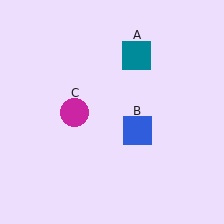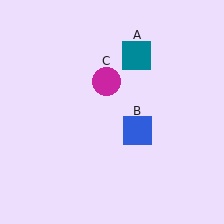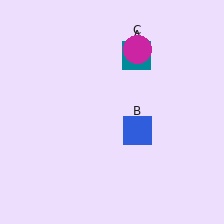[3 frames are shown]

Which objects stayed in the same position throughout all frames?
Teal square (object A) and blue square (object B) remained stationary.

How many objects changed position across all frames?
1 object changed position: magenta circle (object C).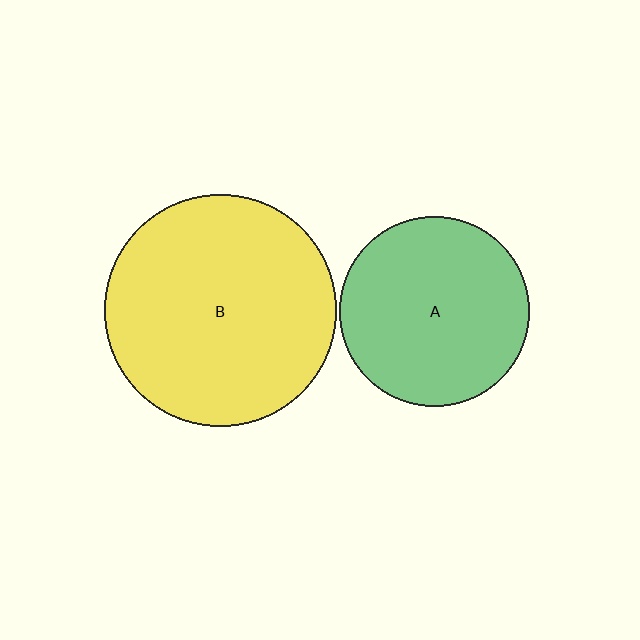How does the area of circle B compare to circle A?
Approximately 1.5 times.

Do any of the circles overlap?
No, none of the circles overlap.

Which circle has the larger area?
Circle B (yellow).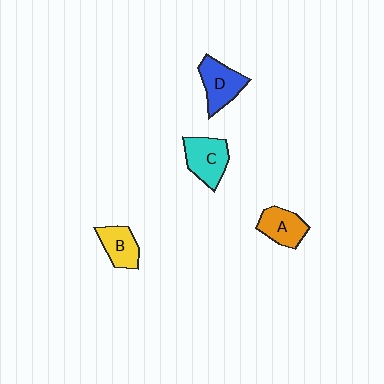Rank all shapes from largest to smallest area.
From largest to smallest: C (cyan), D (blue), A (orange), B (yellow).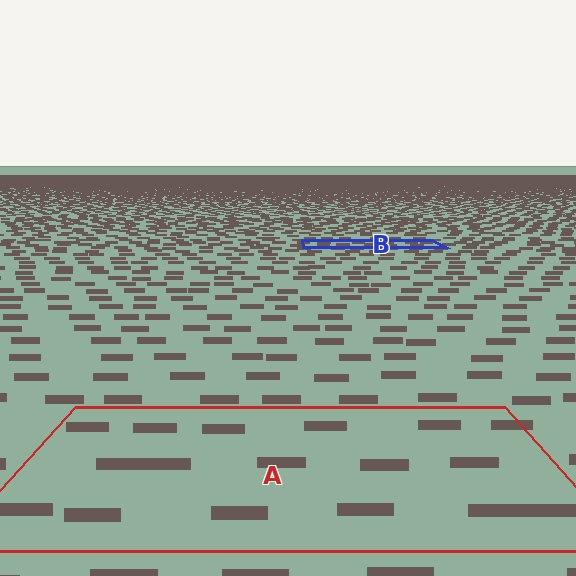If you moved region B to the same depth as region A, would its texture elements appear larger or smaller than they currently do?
They would appear larger. At a closer depth, the same texture elements are projected at a bigger on-screen size.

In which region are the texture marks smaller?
The texture marks are smaller in region B, because it is farther away.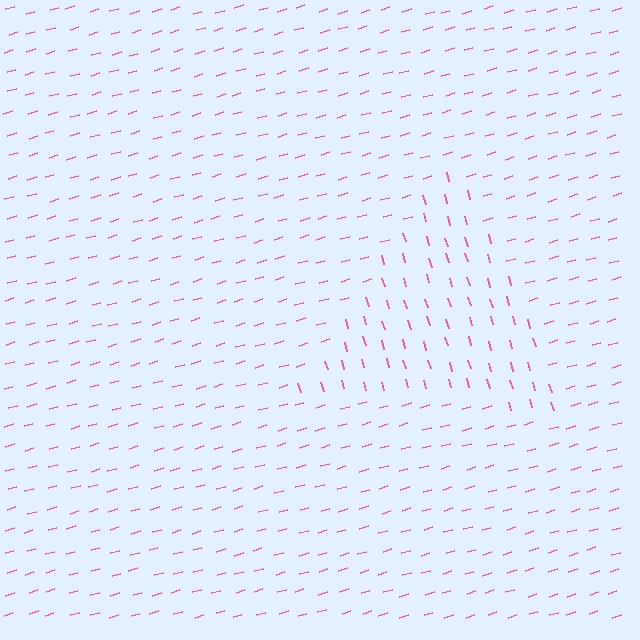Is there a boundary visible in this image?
Yes, there is a texture boundary formed by a change in line orientation.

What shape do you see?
I see a triangle.